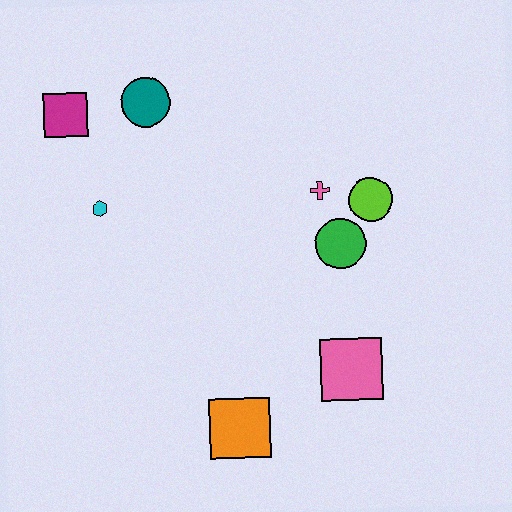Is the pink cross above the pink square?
Yes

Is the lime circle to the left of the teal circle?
No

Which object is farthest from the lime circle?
The magenta square is farthest from the lime circle.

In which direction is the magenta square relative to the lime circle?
The magenta square is to the left of the lime circle.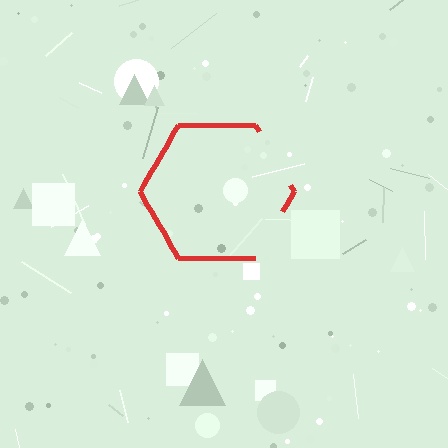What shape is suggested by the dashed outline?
The dashed outline suggests a hexagon.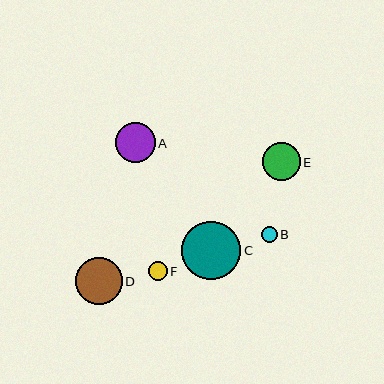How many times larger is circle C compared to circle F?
Circle C is approximately 3.1 times the size of circle F.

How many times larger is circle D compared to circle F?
Circle D is approximately 2.5 times the size of circle F.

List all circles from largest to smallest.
From largest to smallest: C, D, A, E, F, B.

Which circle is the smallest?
Circle B is the smallest with a size of approximately 16 pixels.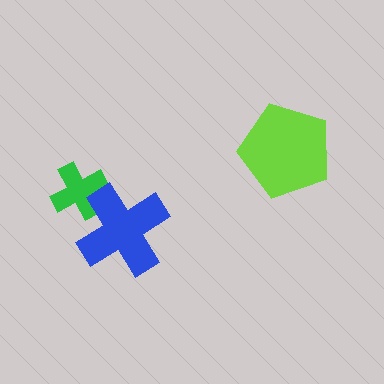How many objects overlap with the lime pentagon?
0 objects overlap with the lime pentagon.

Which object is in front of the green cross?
The blue cross is in front of the green cross.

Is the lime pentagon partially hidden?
No, no other shape covers it.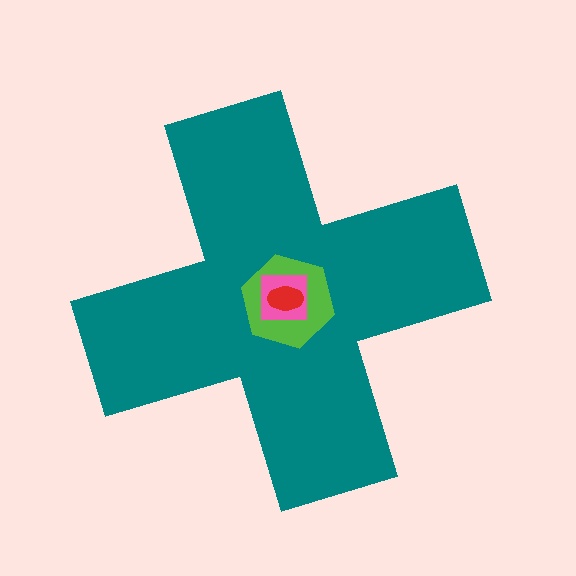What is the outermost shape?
The teal cross.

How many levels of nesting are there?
4.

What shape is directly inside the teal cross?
The lime hexagon.